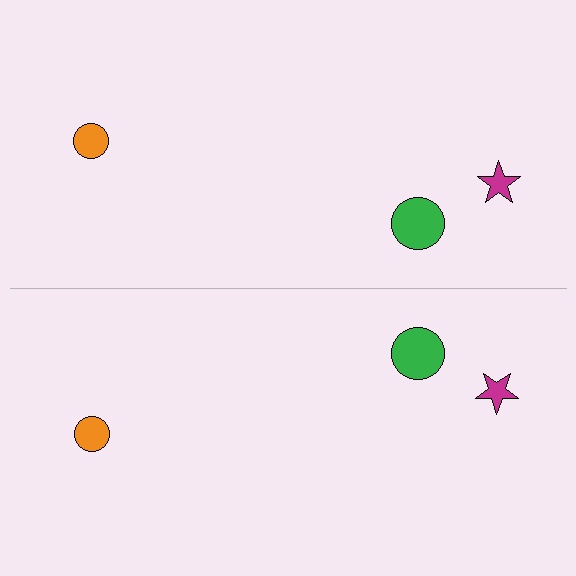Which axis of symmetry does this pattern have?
The pattern has a horizontal axis of symmetry running through the center of the image.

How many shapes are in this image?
There are 6 shapes in this image.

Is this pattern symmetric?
Yes, this pattern has bilateral (reflection) symmetry.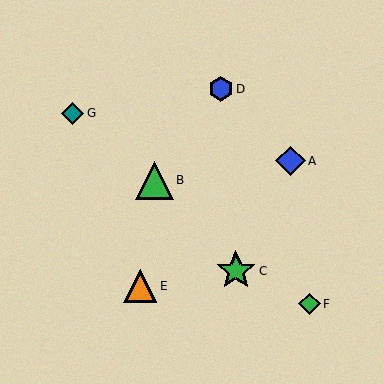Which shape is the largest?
The green star (labeled C) is the largest.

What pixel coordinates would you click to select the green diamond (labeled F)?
Click at (309, 304) to select the green diamond F.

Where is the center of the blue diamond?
The center of the blue diamond is at (291, 161).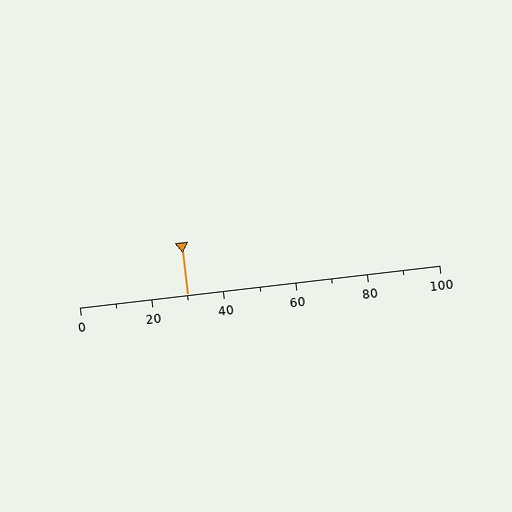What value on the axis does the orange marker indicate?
The marker indicates approximately 30.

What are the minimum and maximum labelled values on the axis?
The axis runs from 0 to 100.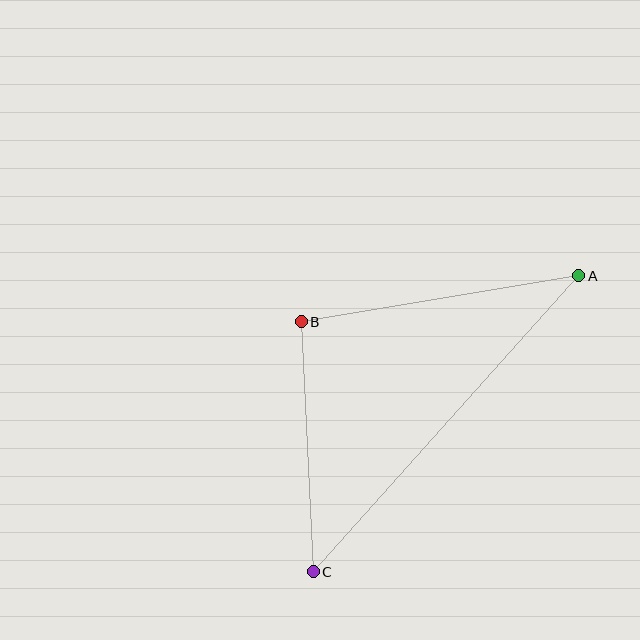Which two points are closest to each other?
Points B and C are closest to each other.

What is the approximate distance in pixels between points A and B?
The distance between A and B is approximately 281 pixels.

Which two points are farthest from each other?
Points A and C are farthest from each other.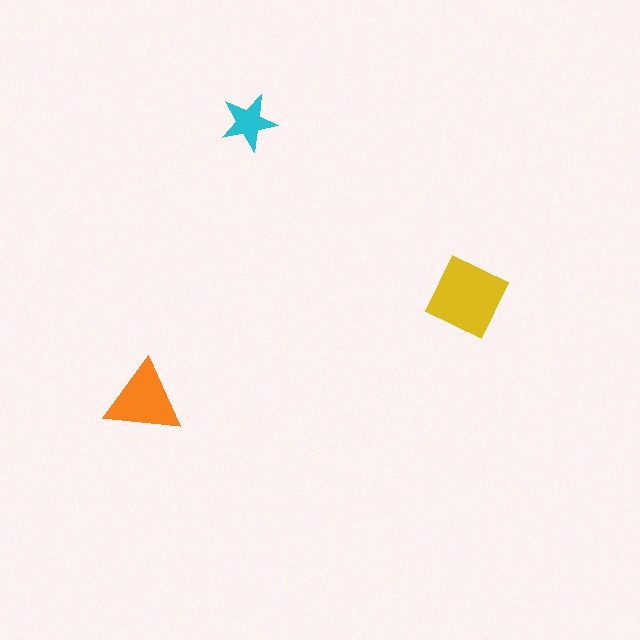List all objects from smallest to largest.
The cyan star, the orange triangle, the yellow diamond.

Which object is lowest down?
The orange triangle is bottommost.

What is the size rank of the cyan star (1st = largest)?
3rd.